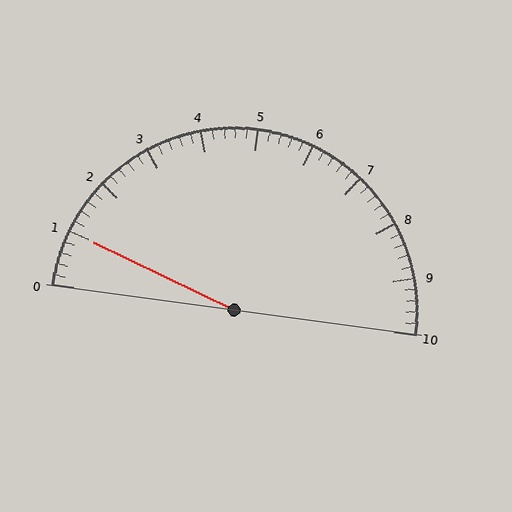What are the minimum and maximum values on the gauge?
The gauge ranges from 0 to 10.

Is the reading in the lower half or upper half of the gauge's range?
The reading is in the lower half of the range (0 to 10).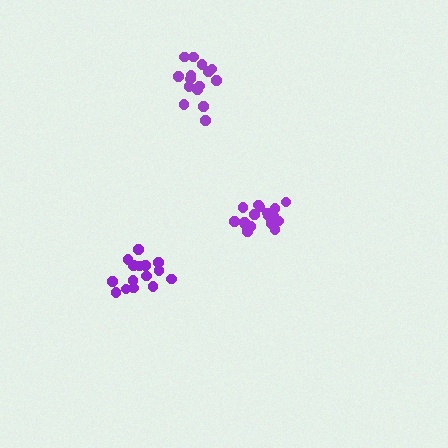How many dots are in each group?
Group 1: 15 dots, Group 2: 19 dots, Group 3: 15 dots (49 total).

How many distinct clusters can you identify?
There are 3 distinct clusters.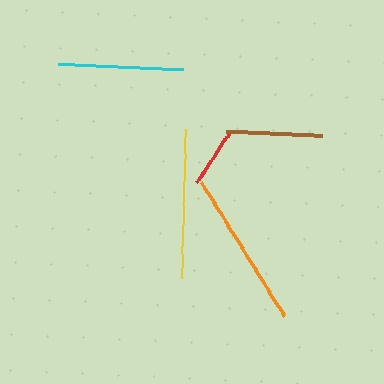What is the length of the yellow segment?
The yellow segment is approximately 149 pixels long.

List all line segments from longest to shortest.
From longest to shortest: orange, yellow, cyan, brown, red.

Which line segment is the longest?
The orange line is the longest at approximately 157 pixels.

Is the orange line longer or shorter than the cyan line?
The orange line is longer than the cyan line.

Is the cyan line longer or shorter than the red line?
The cyan line is longer than the red line.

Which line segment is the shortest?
The red line is the shortest at approximately 60 pixels.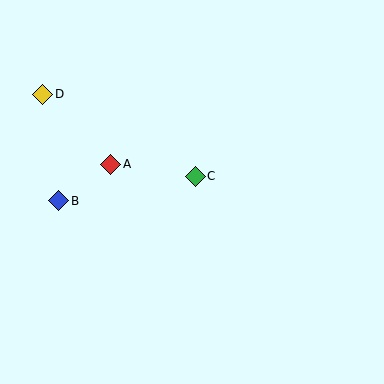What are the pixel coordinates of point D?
Point D is at (43, 94).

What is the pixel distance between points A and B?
The distance between A and B is 64 pixels.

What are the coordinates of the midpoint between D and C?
The midpoint between D and C is at (119, 135).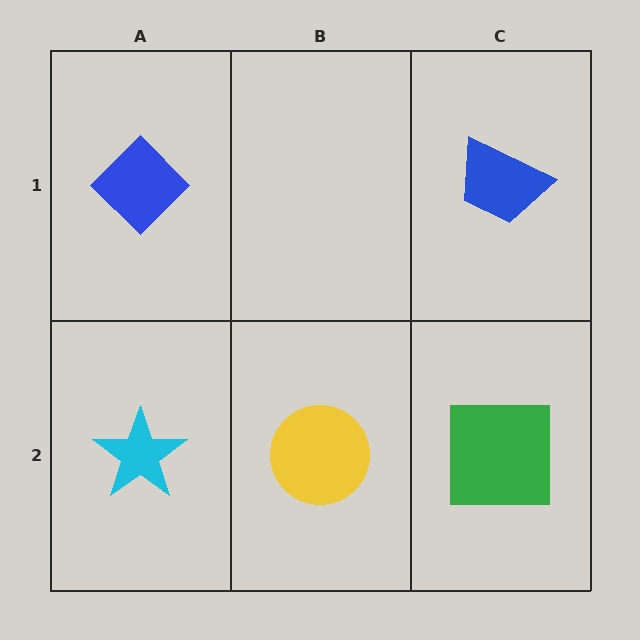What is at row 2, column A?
A cyan star.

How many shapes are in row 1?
2 shapes.